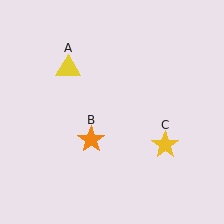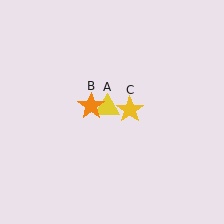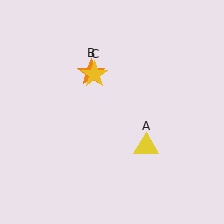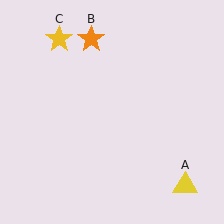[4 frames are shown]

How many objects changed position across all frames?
3 objects changed position: yellow triangle (object A), orange star (object B), yellow star (object C).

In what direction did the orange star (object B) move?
The orange star (object B) moved up.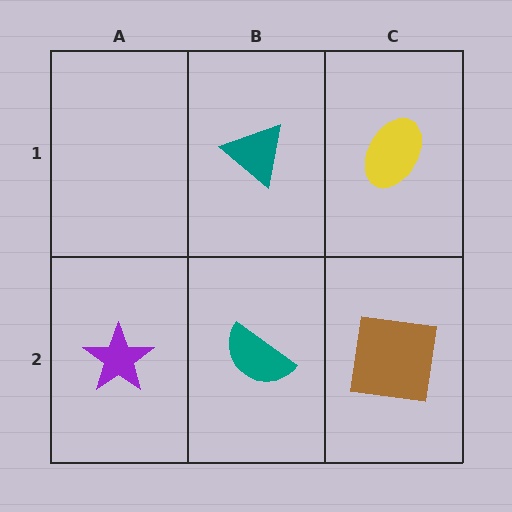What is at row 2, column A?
A purple star.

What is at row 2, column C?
A brown square.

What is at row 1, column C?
A yellow ellipse.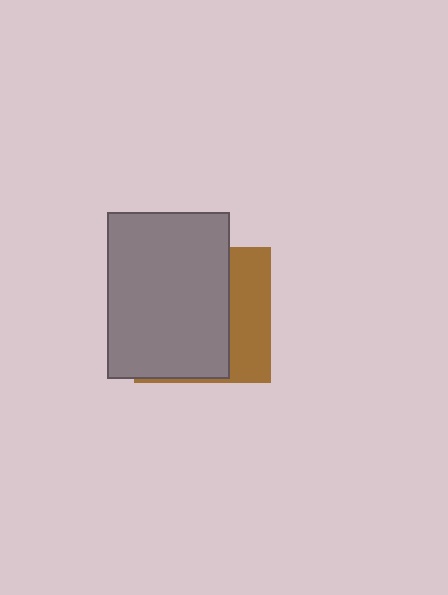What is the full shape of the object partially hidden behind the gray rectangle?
The partially hidden object is a brown square.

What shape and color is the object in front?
The object in front is a gray rectangle.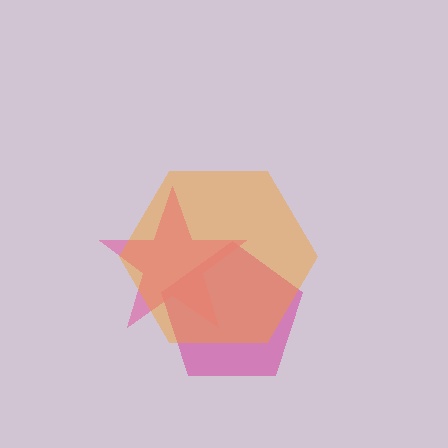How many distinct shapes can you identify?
There are 3 distinct shapes: a magenta pentagon, a pink star, an orange hexagon.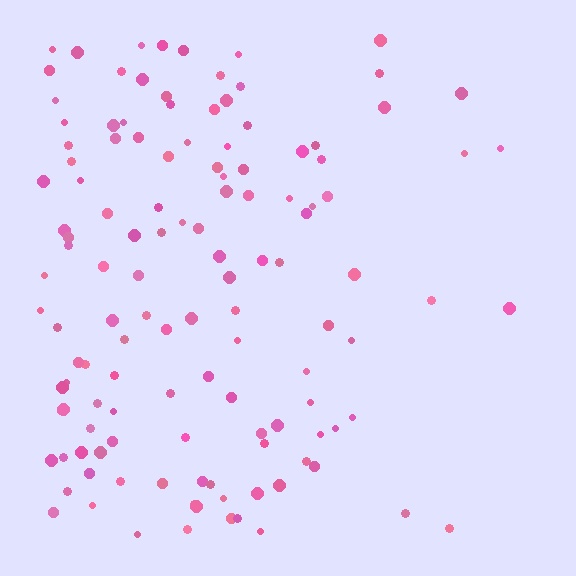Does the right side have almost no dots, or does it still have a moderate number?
Still a moderate number, just noticeably fewer than the left.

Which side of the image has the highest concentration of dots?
The left.